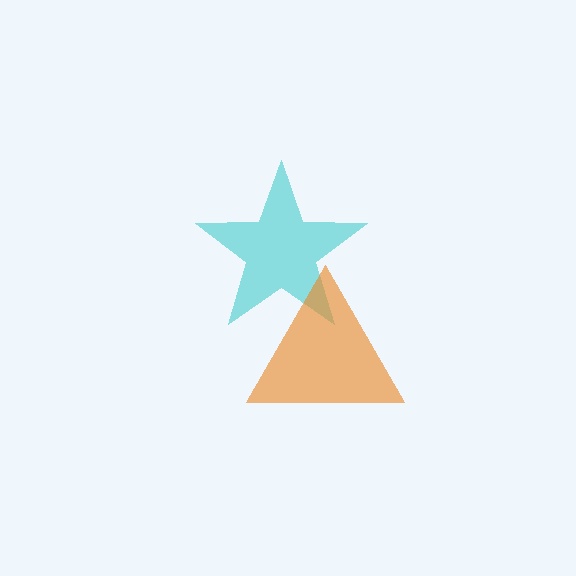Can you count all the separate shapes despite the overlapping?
Yes, there are 2 separate shapes.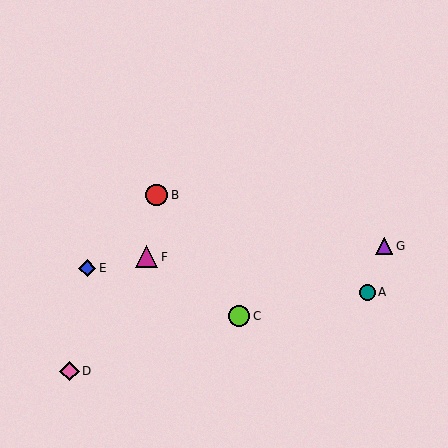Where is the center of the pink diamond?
The center of the pink diamond is at (70, 371).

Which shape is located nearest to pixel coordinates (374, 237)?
The purple triangle (labeled G) at (384, 246) is nearest to that location.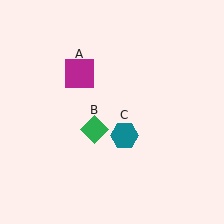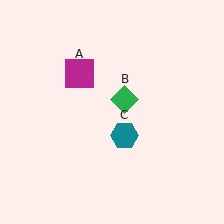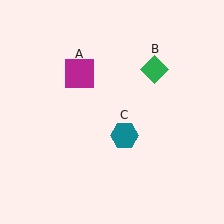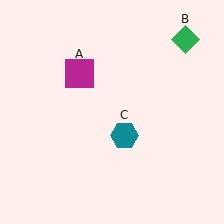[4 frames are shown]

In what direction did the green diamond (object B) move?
The green diamond (object B) moved up and to the right.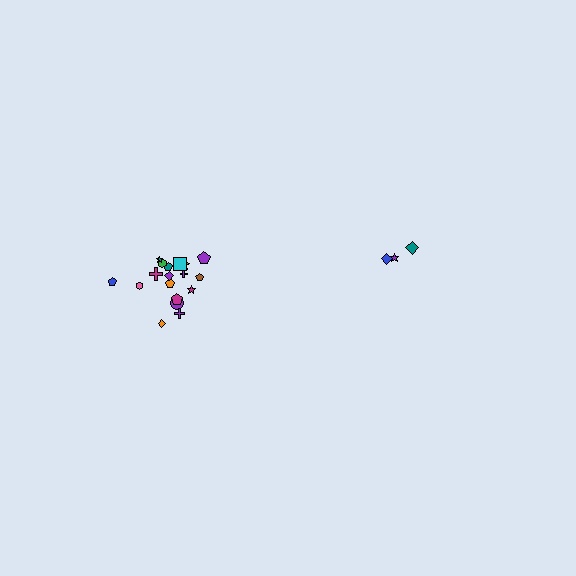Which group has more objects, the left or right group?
The left group.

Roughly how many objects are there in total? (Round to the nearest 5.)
Roughly 20 objects in total.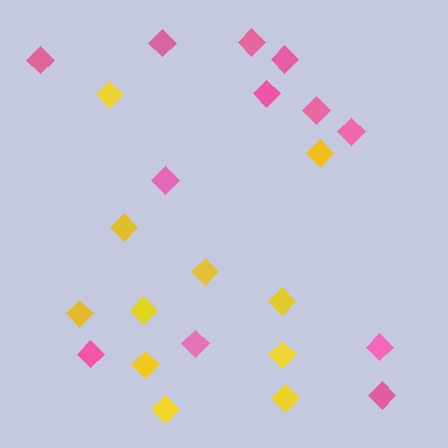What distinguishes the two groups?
There are 2 groups: one group of yellow diamonds (11) and one group of pink diamonds (12).